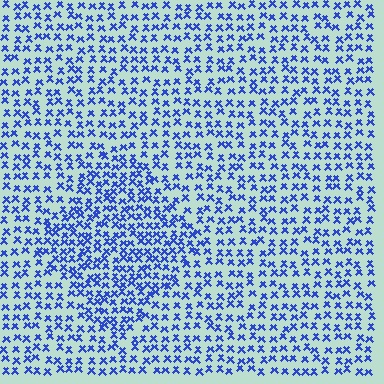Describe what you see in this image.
The image contains small blue elements arranged at two different densities. A diamond-shaped region is visible where the elements are more densely packed than the surrounding area.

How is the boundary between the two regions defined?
The boundary is defined by a change in element density (approximately 1.6x ratio). All elements are the same color, size, and shape.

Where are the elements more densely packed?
The elements are more densely packed inside the diamond boundary.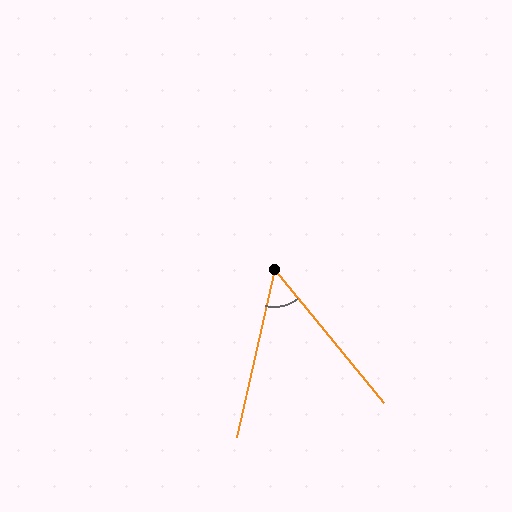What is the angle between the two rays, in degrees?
Approximately 52 degrees.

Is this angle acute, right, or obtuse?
It is acute.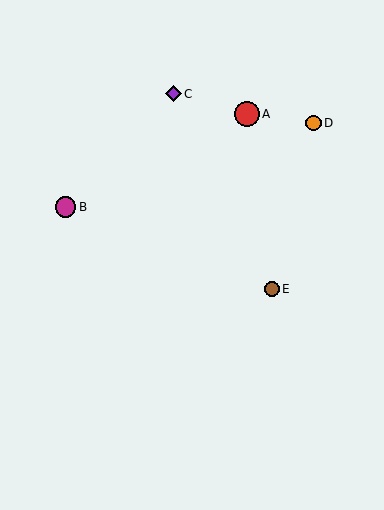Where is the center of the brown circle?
The center of the brown circle is at (272, 289).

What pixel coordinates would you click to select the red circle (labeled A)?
Click at (247, 114) to select the red circle A.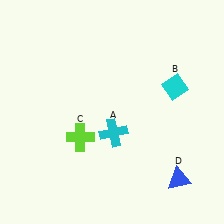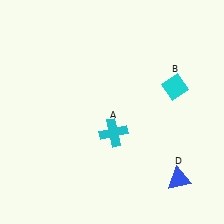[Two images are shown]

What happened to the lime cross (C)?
The lime cross (C) was removed in Image 2. It was in the bottom-left area of Image 1.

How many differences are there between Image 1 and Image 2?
There is 1 difference between the two images.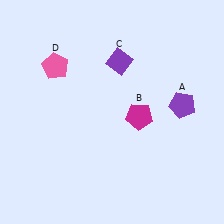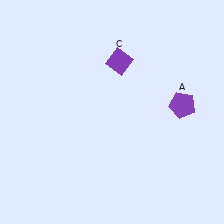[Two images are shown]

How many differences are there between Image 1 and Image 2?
There are 2 differences between the two images.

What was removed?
The magenta pentagon (B), the pink pentagon (D) were removed in Image 2.